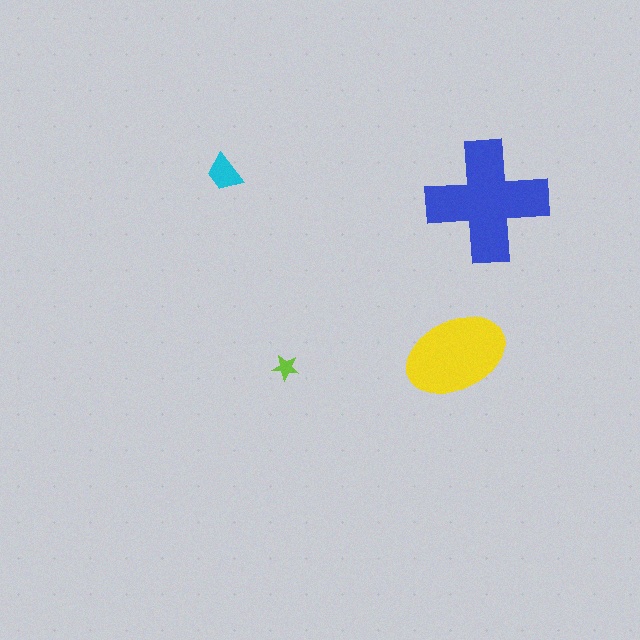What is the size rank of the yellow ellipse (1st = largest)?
2nd.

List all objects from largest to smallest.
The blue cross, the yellow ellipse, the cyan trapezoid, the lime star.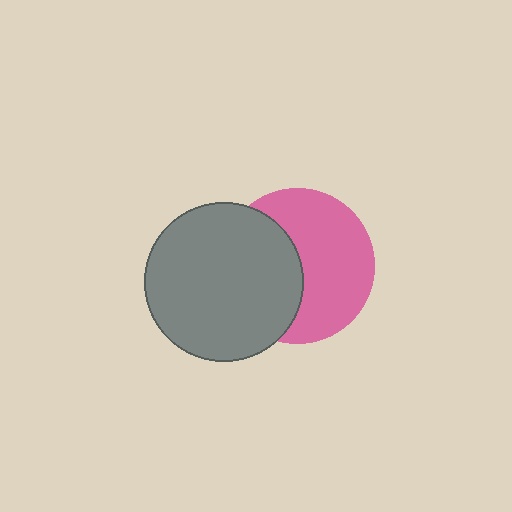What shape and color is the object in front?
The object in front is a gray circle.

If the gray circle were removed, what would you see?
You would see the complete pink circle.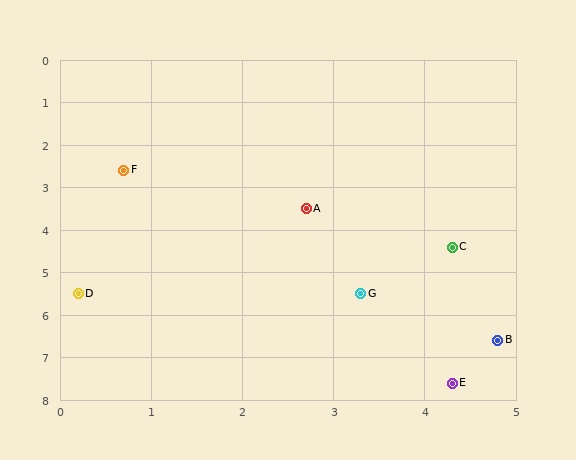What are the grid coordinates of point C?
Point C is at approximately (4.3, 4.4).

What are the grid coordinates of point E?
Point E is at approximately (4.3, 7.6).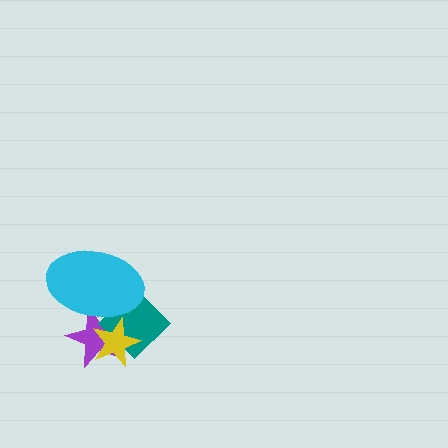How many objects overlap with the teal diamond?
3 objects overlap with the teal diamond.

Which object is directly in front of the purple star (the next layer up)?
The teal diamond is directly in front of the purple star.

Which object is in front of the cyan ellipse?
The yellow star is in front of the cyan ellipse.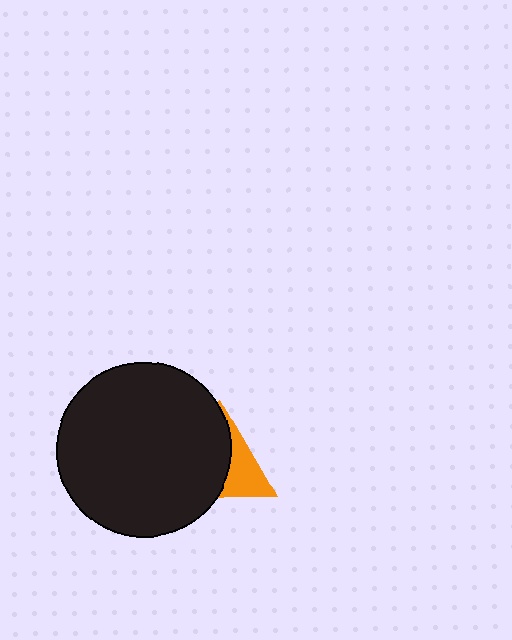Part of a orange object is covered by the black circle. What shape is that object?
It is a triangle.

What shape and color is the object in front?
The object in front is a black circle.